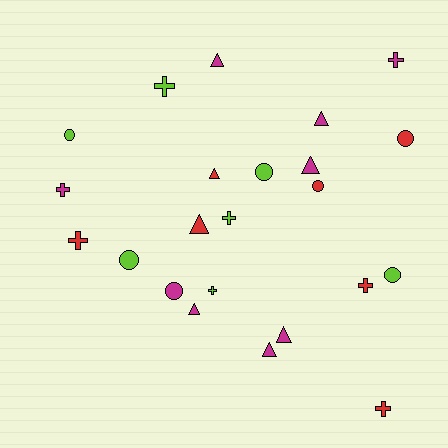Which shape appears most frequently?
Cross, with 8 objects.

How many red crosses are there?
There are 3 red crosses.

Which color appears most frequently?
Magenta, with 9 objects.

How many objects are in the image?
There are 23 objects.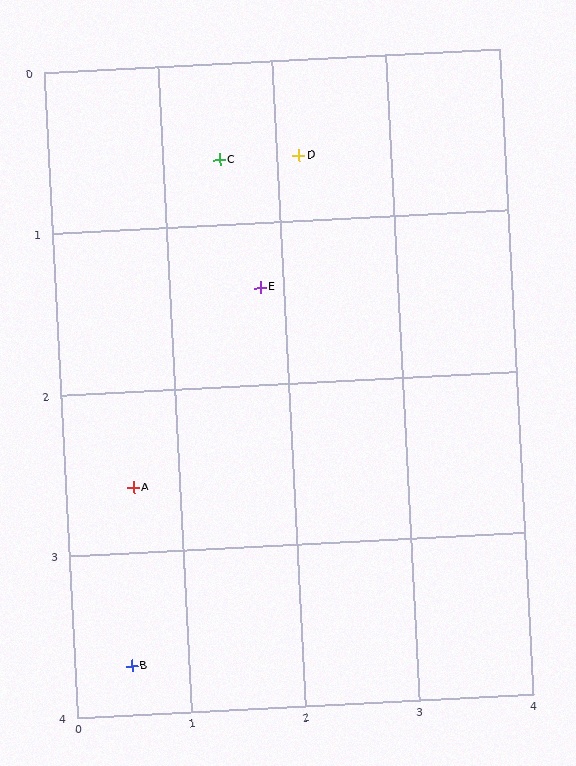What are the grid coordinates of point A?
Point A is at approximately (0.6, 2.6).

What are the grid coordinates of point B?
Point B is at approximately (0.5, 3.7).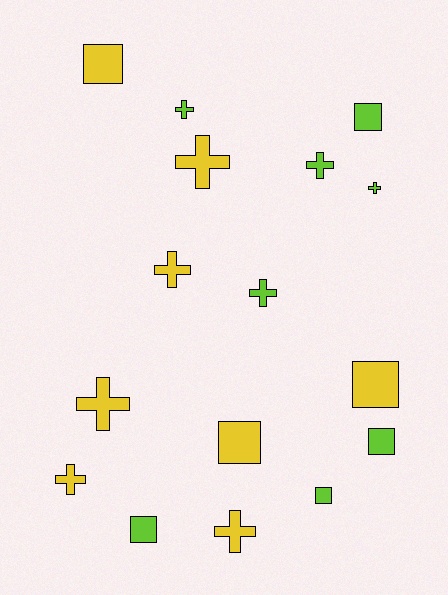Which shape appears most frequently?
Cross, with 9 objects.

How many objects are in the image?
There are 16 objects.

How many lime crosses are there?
There are 4 lime crosses.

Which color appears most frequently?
Lime, with 8 objects.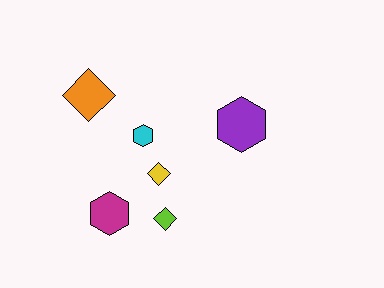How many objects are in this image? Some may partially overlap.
There are 6 objects.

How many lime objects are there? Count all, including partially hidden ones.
There is 1 lime object.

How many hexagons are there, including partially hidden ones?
There are 3 hexagons.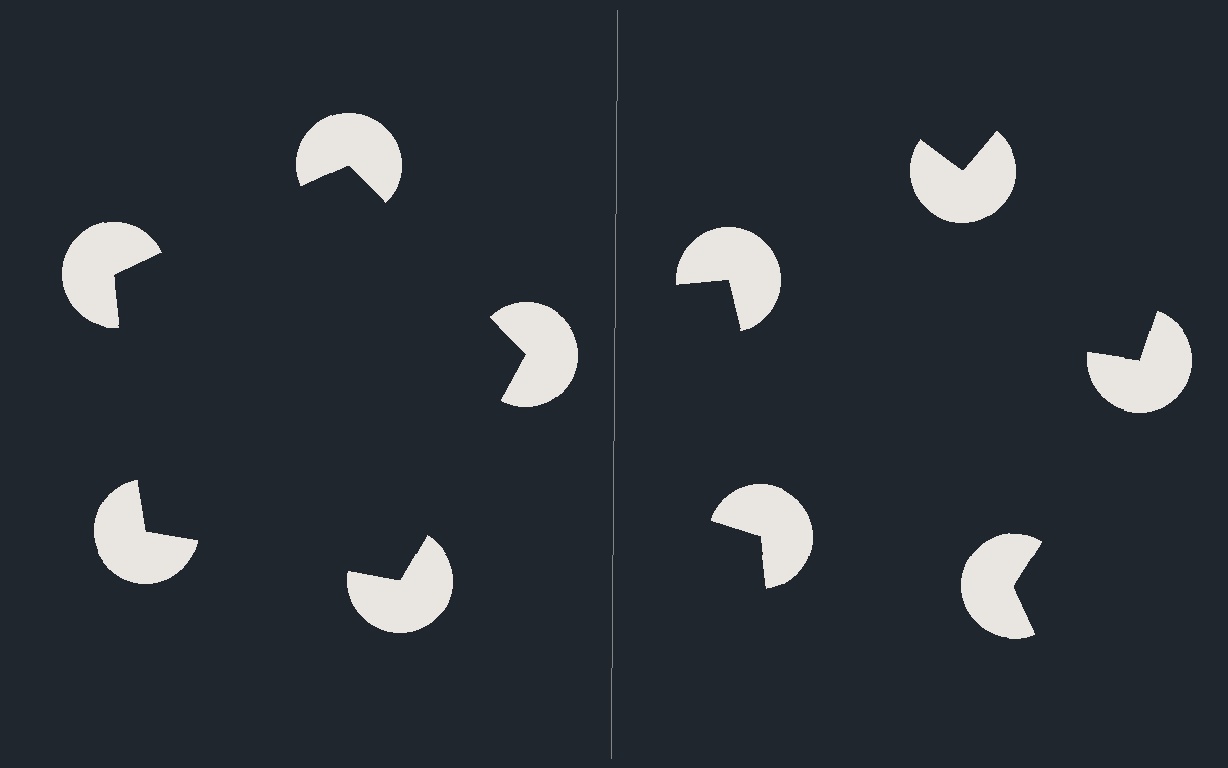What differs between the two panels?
The pac-man discs are positioned identically on both sides; only the wedge orientations differ. On the left they align to a pentagon; on the right they are misaligned.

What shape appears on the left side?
An illusory pentagon.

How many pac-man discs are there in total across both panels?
10 — 5 on each side.